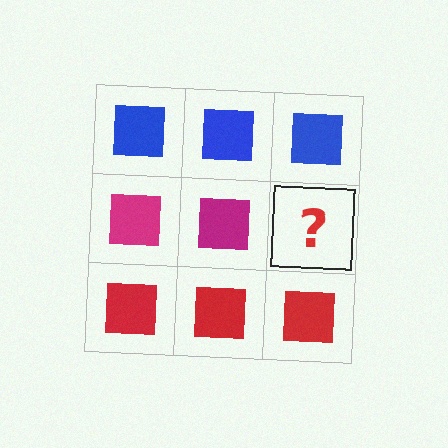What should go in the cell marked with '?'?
The missing cell should contain a magenta square.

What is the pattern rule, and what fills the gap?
The rule is that each row has a consistent color. The gap should be filled with a magenta square.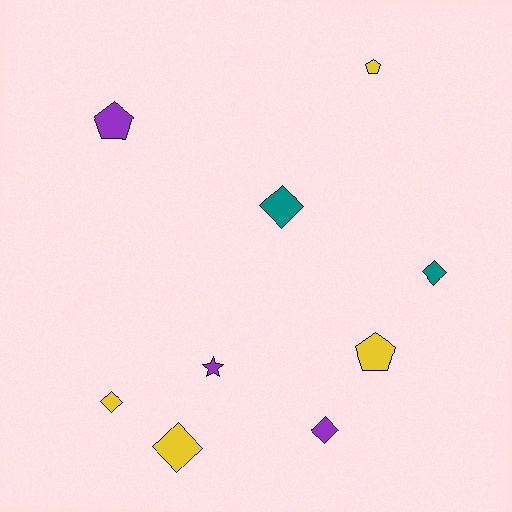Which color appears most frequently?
Yellow, with 4 objects.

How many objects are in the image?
There are 9 objects.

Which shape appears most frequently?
Diamond, with 5 objects.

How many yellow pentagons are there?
There are 2 yellow pentagons.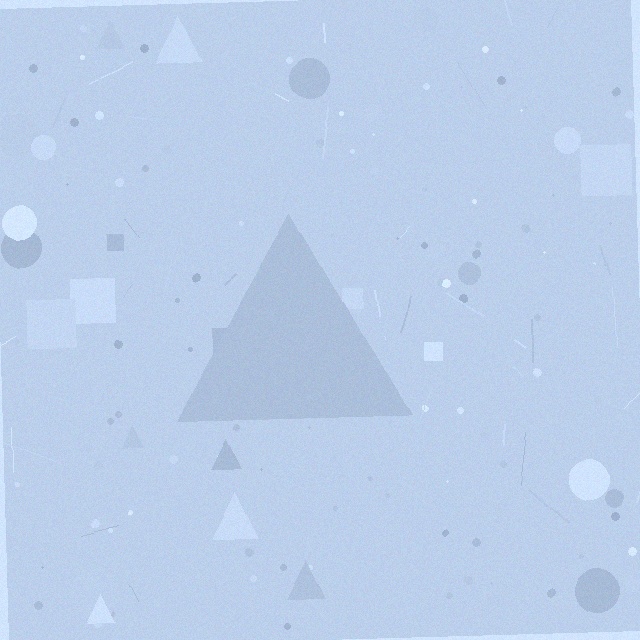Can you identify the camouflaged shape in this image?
The camouflaged shape is a triangle.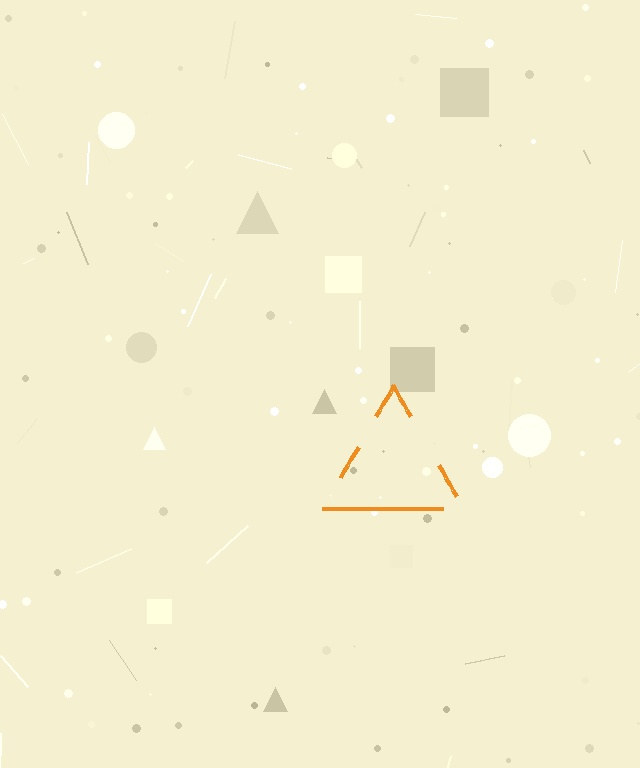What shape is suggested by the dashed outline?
The dashed outline suggests a triangle.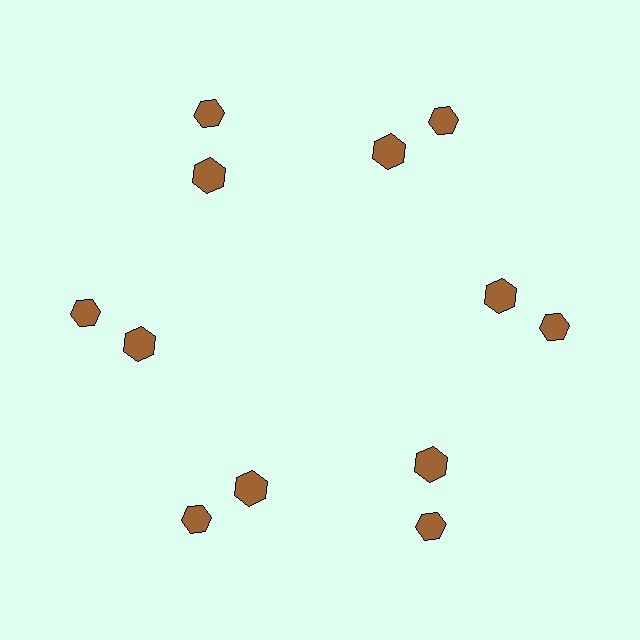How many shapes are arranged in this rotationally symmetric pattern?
There are 12 shapes, arranged in 6 groups of 2.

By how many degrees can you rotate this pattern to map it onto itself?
The pattern maps onto itself every 60 degrees of rotation.